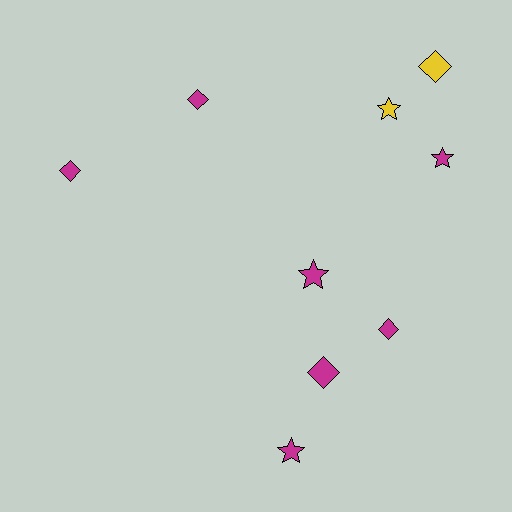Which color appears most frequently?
Magenta, with 7 objects.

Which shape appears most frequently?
Diamond, with 5 objects.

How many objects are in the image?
There are 9 objects.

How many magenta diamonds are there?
There are 4 magenta diamonds.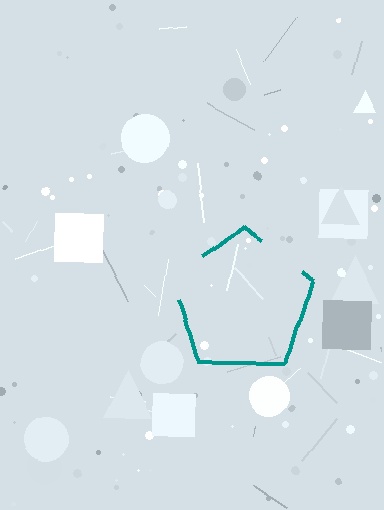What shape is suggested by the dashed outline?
The dashed outline suggests a pentagon.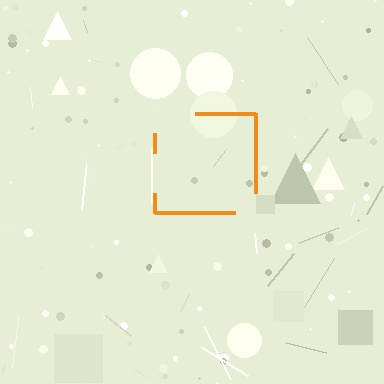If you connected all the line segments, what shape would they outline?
They would outline a square.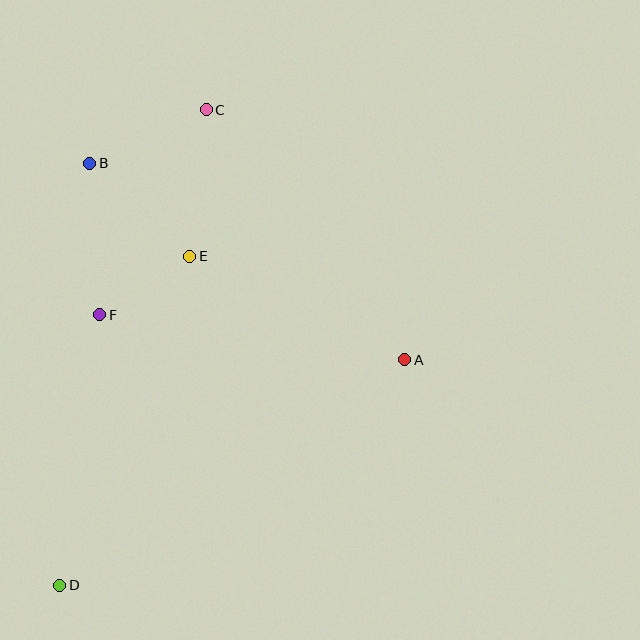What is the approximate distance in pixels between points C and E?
The distance between C and E is approximately 147 pixels.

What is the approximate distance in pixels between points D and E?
The distance between D and E is approximately 354 pixels.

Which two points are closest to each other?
Points E and F are closest to each other.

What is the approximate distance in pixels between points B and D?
The distance between B and D is approximately 423 pixels.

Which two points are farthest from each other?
Points C and D are farthest from each other.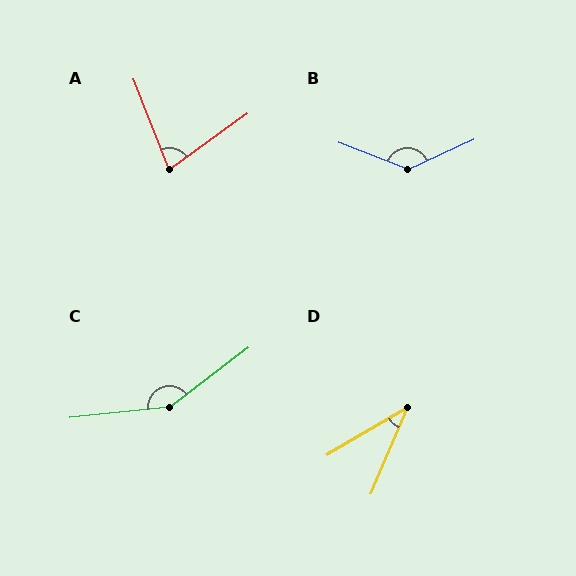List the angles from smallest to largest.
D (37°), A (76°), B (134°), C (148°).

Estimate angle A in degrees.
Approximately 76 degrees.